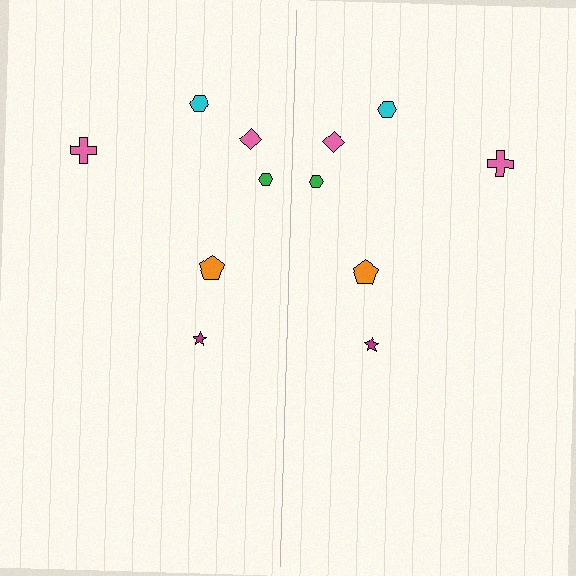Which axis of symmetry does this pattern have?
The pattern has a vertical axis of symmetry running through the center of the image.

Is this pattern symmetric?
Yes, this pattern has bilateral (reflection) symmetry.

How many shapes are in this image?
There are 12 shapes in this image.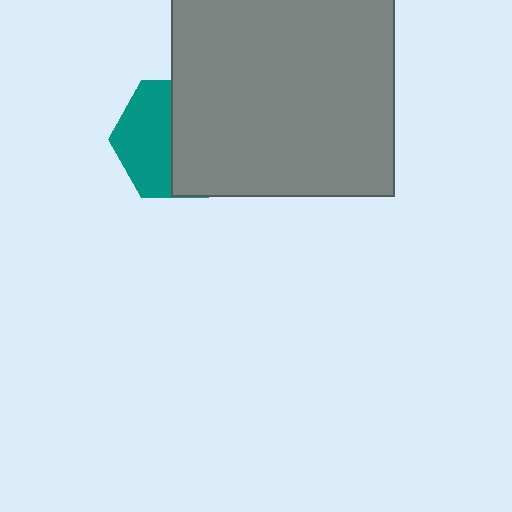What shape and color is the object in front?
The object in front is a gray rectangle.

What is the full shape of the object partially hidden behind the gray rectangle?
The partially hidden object is a teal hexagon.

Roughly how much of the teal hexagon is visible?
About half of it is visible (roughly 46%).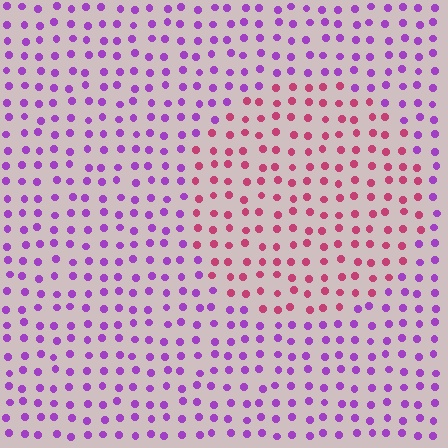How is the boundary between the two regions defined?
The boundary is defined purely by a slight shift in hue (about 52 degrees). Spacing, size, and orientation are identical on both sides.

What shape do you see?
I see a circle.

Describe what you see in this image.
The image is filled with small purple elements in a uniform arrangement. A circle-shaped region is visible where the elements are tinted to a slightly different hue, forming a subtle color boundary.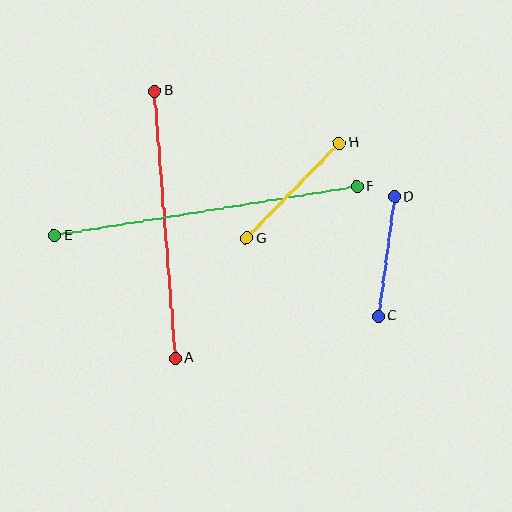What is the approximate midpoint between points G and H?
The midpoint is at approximately (293, 190) pixels.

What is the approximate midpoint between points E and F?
The midpoint is at approximately (206, 211) pixels.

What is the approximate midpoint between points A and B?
The midpoint is at approximately (165, 225) pixels.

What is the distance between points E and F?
The distance is approximately 306 pixels.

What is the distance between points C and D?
The distance is approximately 121 pixels.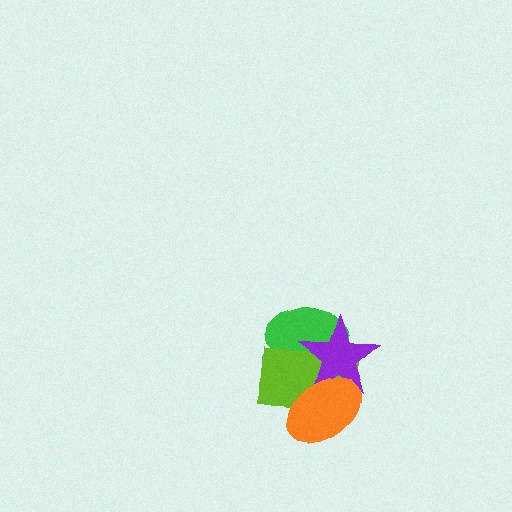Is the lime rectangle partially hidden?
Yes, it is partially covered by another shape.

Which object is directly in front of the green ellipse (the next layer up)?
The lime rectangle is directly in front of the green ellipse.